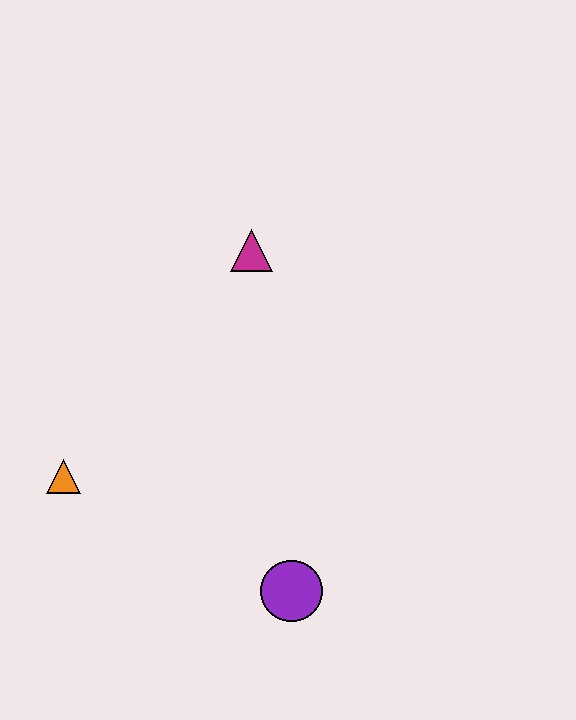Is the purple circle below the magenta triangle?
Yes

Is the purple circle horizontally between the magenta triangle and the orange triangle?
No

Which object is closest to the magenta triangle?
The orange triangle is closest to the magenta triangle.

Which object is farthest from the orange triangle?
The magenta triangle is farthest from the orange triangle.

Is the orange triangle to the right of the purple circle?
No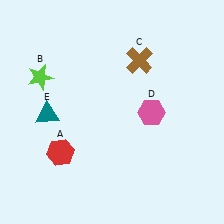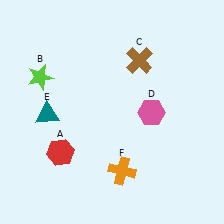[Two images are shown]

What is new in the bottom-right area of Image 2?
An orange cross (F) was added in the bottom-right area of Image 2.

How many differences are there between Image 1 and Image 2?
There is 1 difference between the two images.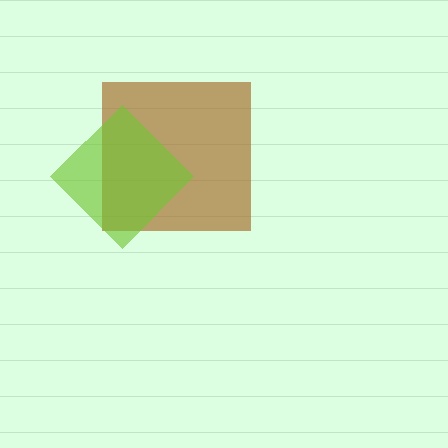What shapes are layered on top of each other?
The layered shapes are: a brown square, a lime diamond.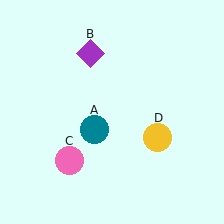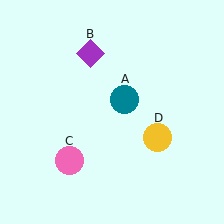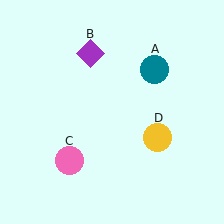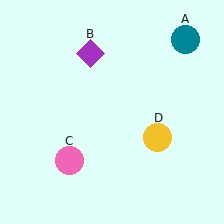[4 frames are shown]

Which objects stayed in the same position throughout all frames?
Purple diamond (object B) and pink circle (object C) and yellow circle (object D) remained stationary.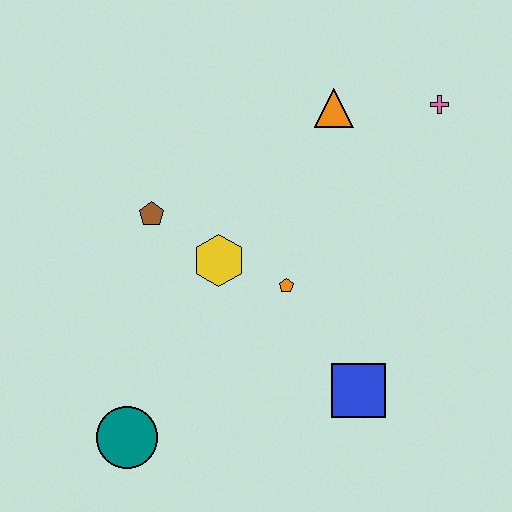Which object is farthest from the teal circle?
The pink cross is farthest from the teal circle.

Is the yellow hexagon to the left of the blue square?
Yes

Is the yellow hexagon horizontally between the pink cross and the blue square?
No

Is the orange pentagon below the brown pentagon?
Yes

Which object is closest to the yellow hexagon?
The orange pentagon is closest to the yellow hexagon.